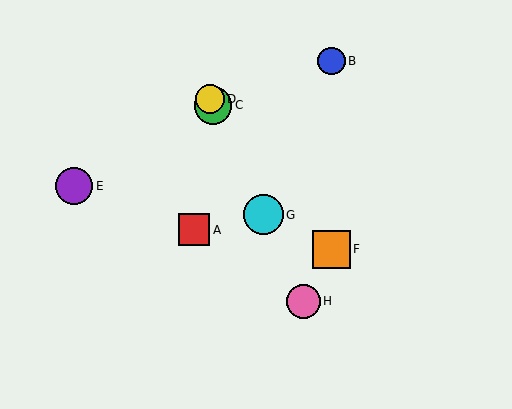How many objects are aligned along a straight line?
4 objects (C, D, G, H) are aligned along a straight line.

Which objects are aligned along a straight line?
Objects C, D, G, H are aligned along a straight line.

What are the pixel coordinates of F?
Object F is at (331, 249).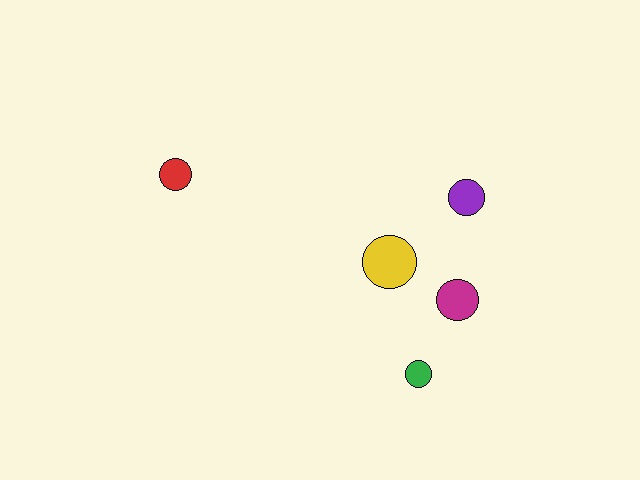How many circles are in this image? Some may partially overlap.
There are 5 circles.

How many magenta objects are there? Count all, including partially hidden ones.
There is 1 magenta object.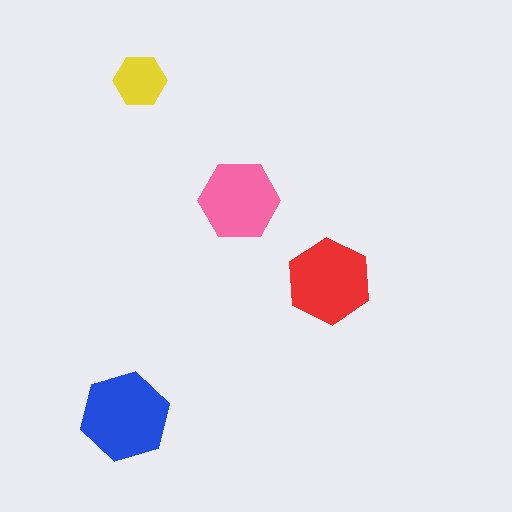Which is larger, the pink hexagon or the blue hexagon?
The blue one.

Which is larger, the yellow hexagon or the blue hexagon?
The blue one.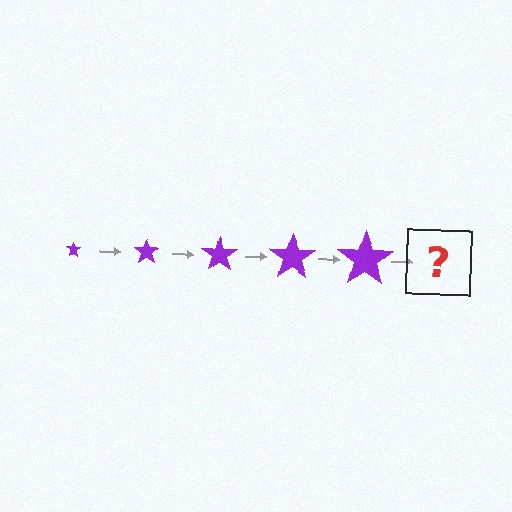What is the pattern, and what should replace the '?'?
The pattern is that the star gets progressively larger each step. The '?' should be a purple star, larger than the previous one.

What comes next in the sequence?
The next element should be a purple star, larger than the previous one.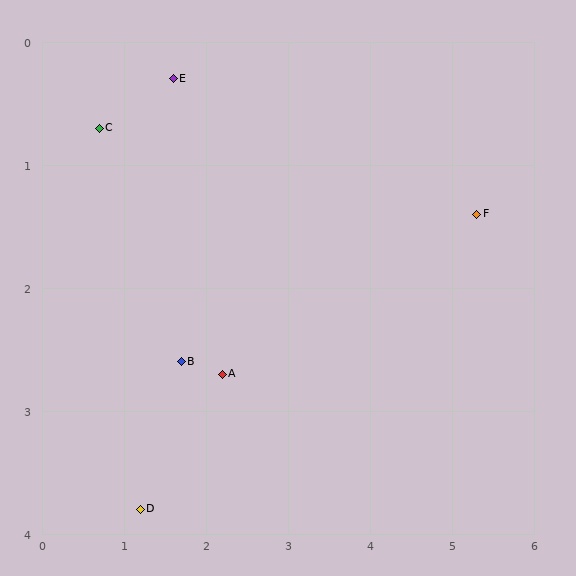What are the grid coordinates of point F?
Point F is at approximately (5.3, 1.4).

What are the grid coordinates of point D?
Point D is at approximately (1.2, 3.8).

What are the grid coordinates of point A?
Point A is at approximately (2.2, 2.7).